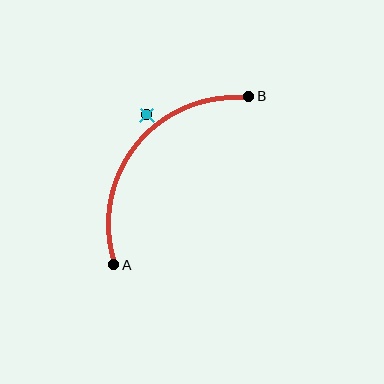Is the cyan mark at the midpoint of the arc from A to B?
No — the cyan mark does not lie on the arc at all. It sits slightly outside the curve.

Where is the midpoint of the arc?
The arc midpoint is the point on the curve farthest from the straight line joining A and B. It sits above and to the left of that line.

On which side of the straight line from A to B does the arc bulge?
The arc bulges above and to the left of the straight line connecting A and B.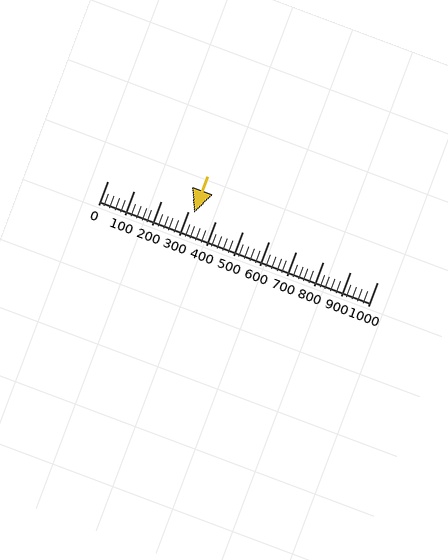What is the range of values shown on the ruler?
The ruler shows values from 0 to 1000.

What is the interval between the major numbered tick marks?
The major tick marks are spaced 100 units apart.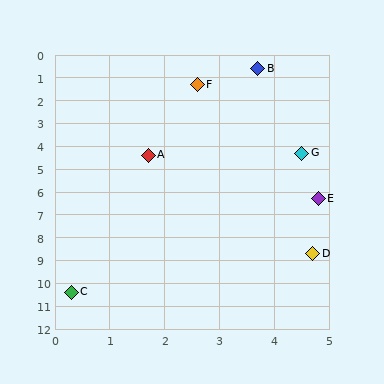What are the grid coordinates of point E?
Point E is at approximately (4.8, 6.3).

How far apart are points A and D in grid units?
Points A and D are about 5.2 grid units apart.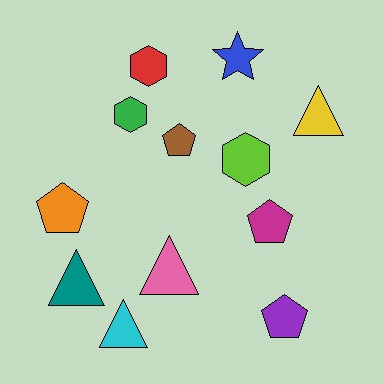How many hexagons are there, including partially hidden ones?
There are 3 hexagons.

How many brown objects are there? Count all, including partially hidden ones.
There is 1 brown object.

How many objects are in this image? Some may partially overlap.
There are 12 objects.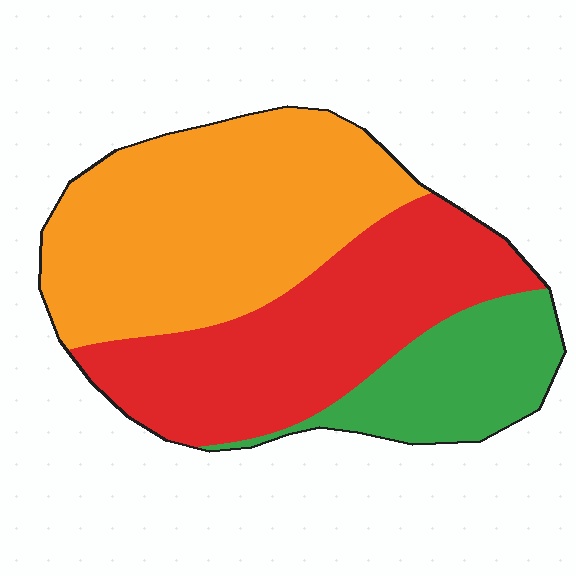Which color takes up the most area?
Orange, at roughly 45%.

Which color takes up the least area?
Green, at roughly 20%.